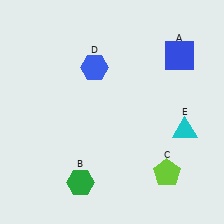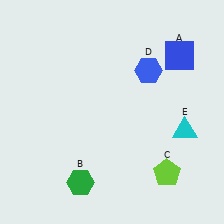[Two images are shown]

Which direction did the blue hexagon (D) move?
The blue hexagon (D) moved right.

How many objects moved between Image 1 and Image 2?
1 object moved between the two images.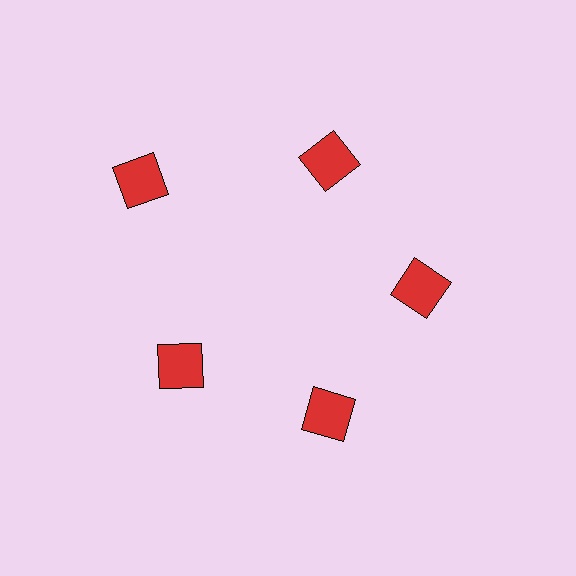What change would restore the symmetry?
The symmetry would be restored by moving it inward, back onto the ring so that all 5 squares sit at equal angles and equal distance from the center.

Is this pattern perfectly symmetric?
No. The 5 red squares are arranged in a ring, but one element near the 10 o'clock position is pushed outward from the center, breaking the 5-fold rotational symmetry.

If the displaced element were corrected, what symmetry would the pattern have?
It would have 5-fold rotational symmetry — the pattern would map onto itself every 72 degrees.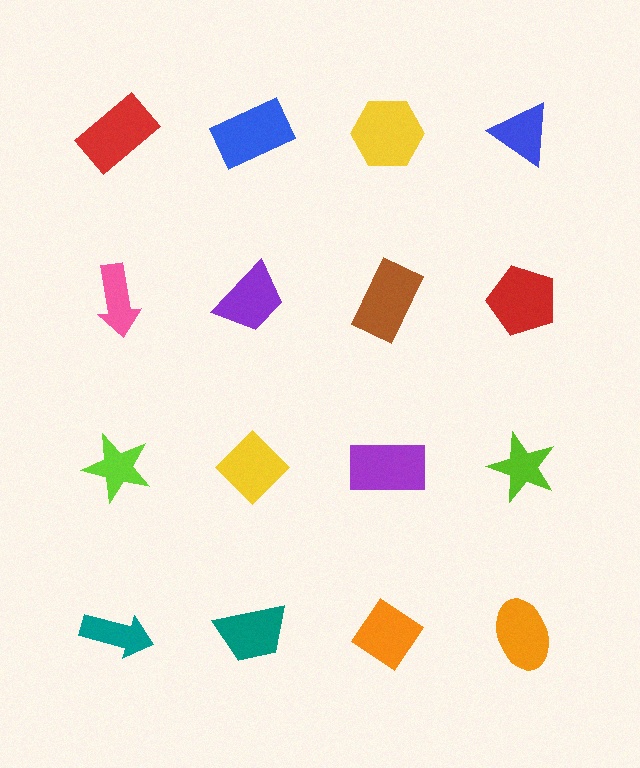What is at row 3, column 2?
A yellow diamond.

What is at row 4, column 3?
An orange diamond.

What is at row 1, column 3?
A yellow hexagon.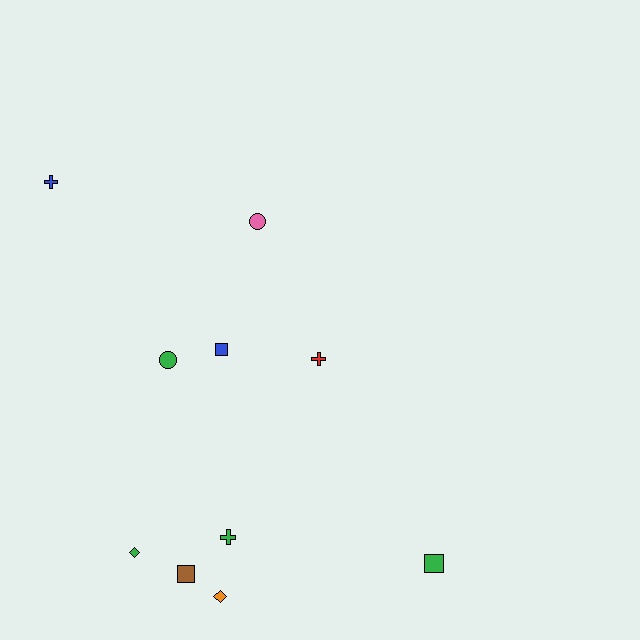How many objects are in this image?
There are 10 objects.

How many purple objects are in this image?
There are no purple objects.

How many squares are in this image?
There are 3 squares.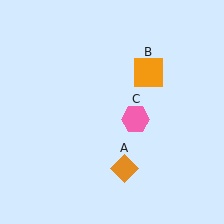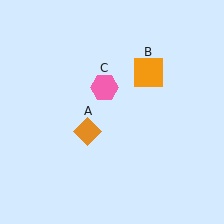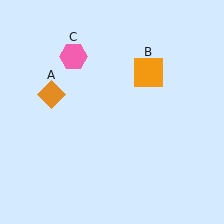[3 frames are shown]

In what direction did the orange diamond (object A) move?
The orange diamond (object A) moved up and to the left.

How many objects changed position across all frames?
2 objects changed position: orange diamond (object A), pink hexagon (object C).